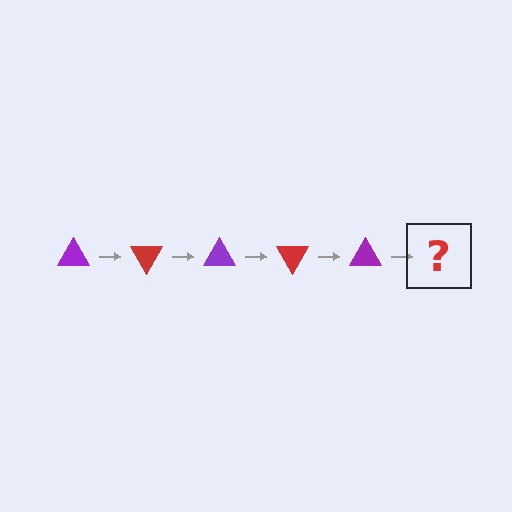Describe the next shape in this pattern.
It should be a red triangle, rotated 300 degrees from the start.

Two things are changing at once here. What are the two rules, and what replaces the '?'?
The two rules are that it rotates 60 degrees each step and the color cycles through purple and red. The '?' should be a red triangle, rotated 300 degrees from the start.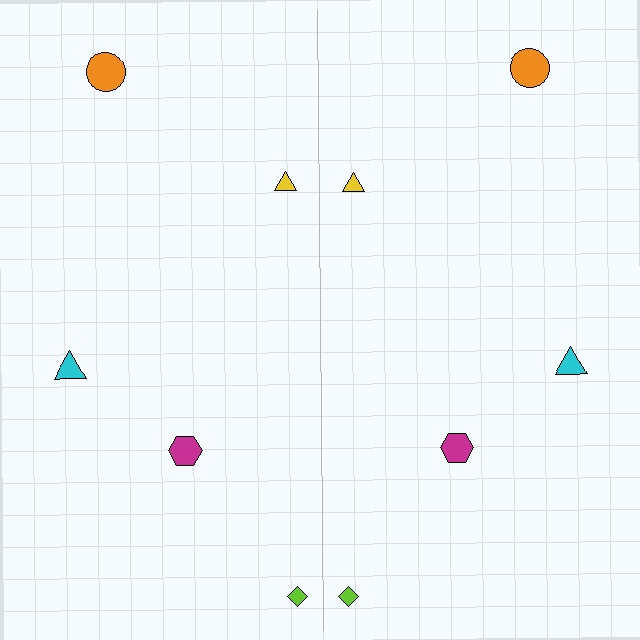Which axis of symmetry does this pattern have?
The pattern has a vertical axis of symmetry running through the center of the image.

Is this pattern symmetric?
Yes, this pattern has bilateral (reflection) symmetry.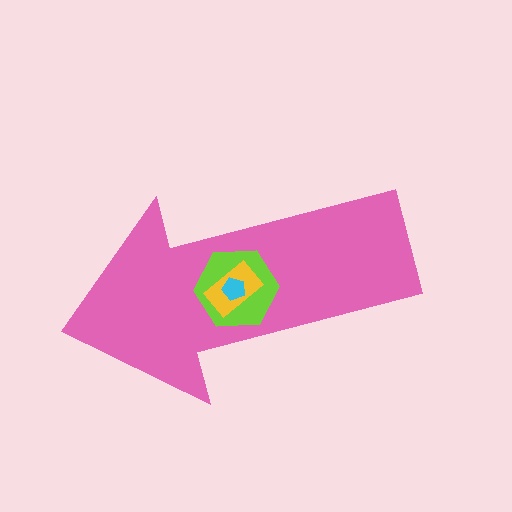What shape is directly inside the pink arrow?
The lime hexagon.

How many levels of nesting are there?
4.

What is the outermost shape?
The pink arrow.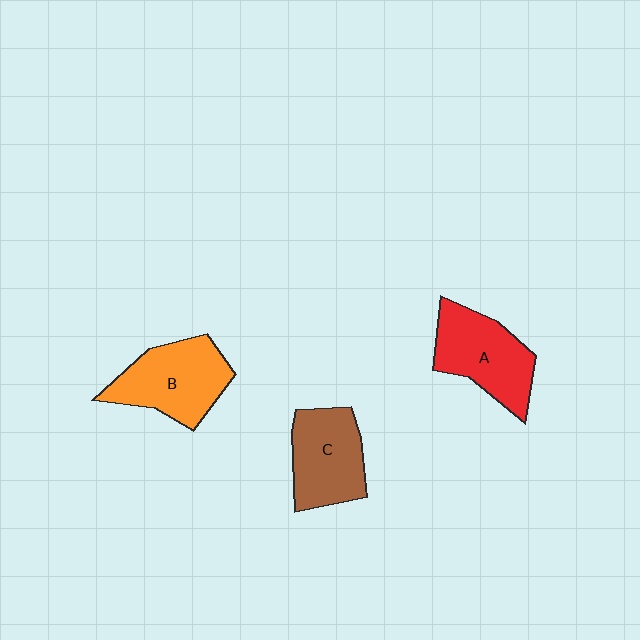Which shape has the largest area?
Shape B (orange).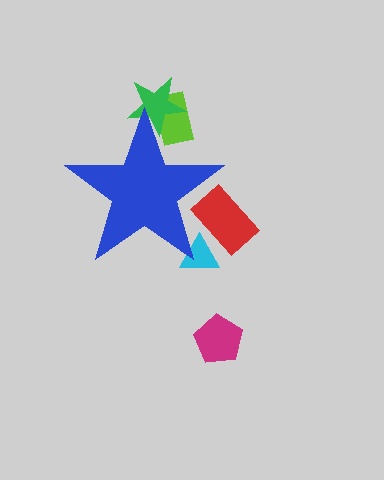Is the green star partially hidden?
Yes, the green star is partially hidden behind the blue star.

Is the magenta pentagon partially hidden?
No, the magenta pentagon is fully visible.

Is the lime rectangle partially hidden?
Yes, the lime rectangle is partially hidden behind the blue star.